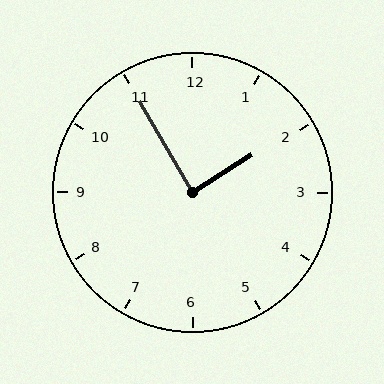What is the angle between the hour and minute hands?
Approximately 88 degrees.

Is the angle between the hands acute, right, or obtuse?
It is right.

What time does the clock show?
1:55.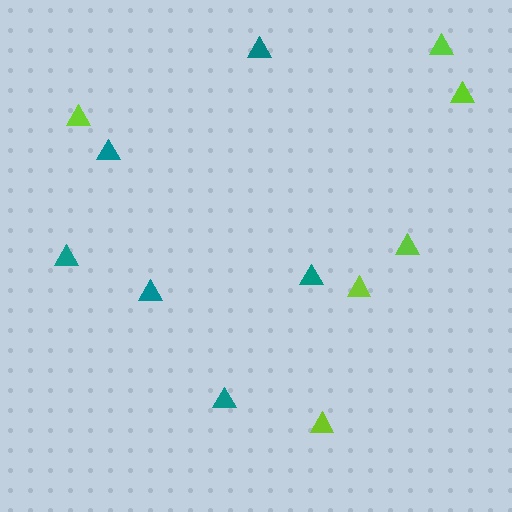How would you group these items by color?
There are 2 groups: one group of lime triangles (6) and one group of teal triangles (6).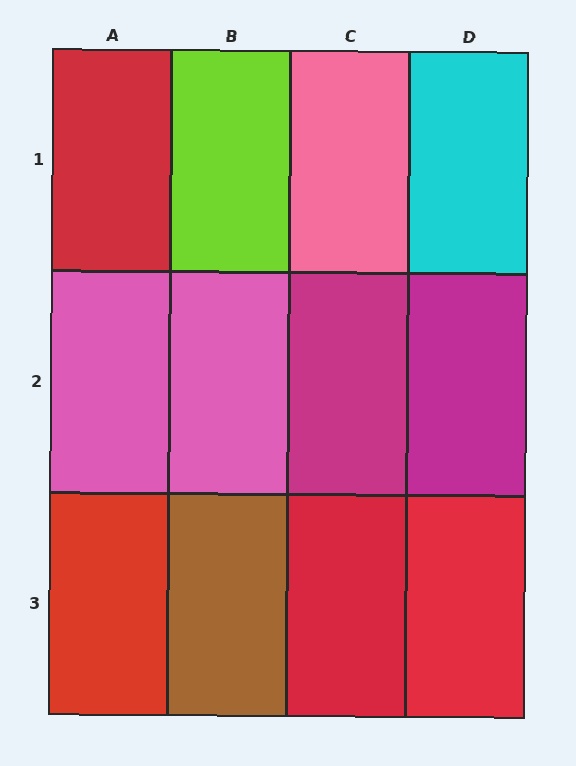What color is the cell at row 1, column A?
Red.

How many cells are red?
4 cells are red.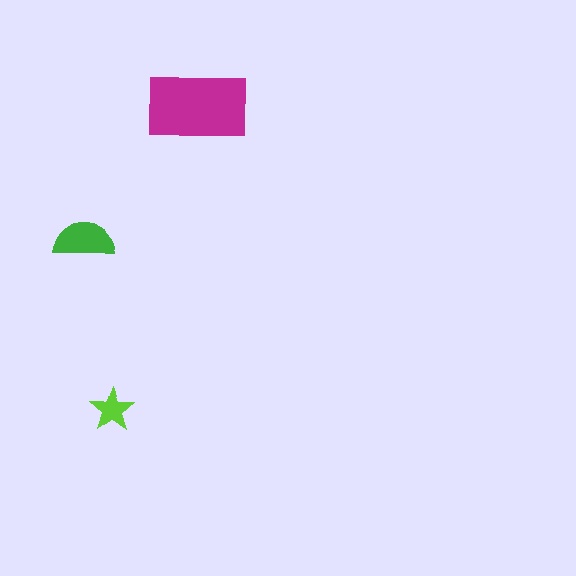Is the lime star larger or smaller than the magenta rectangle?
Smaller.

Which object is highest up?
The magenta rectangle is topmost.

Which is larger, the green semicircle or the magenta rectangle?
The magenta rectangle.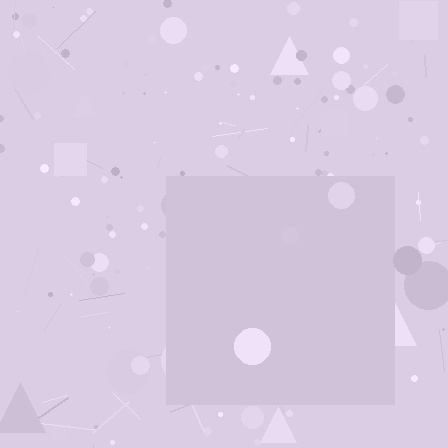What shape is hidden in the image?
A square is hidden in the image.